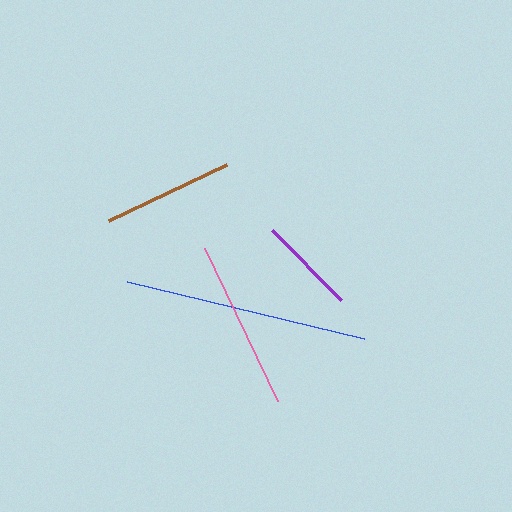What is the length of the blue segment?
The blue segment is approximately 244 pixels long.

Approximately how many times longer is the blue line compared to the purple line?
The blue line is approximately 2.5 times the length of the purple line.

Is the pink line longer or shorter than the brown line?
The pink line is longer than the brown line.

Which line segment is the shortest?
The purple line is the shortest at approximately 99 pixels.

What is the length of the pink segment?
The pink segment is approximately 170 pixels long.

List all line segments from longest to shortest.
From longest to shortest: blue, pink, brown, purple.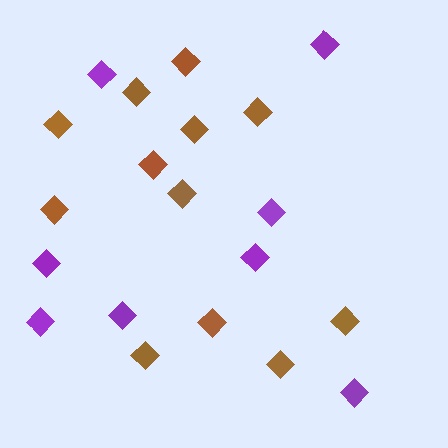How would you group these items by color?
There are 2 groups: one group of brown diamonds (12) and one group of purple diamonds (8).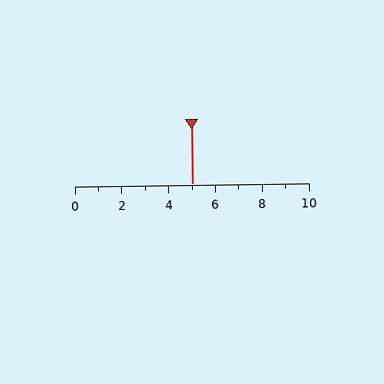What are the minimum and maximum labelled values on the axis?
The axis runs from 0 to 10.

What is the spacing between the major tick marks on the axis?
The major ticks are spaced 2 apart.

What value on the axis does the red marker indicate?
The marker indicates approximately 5.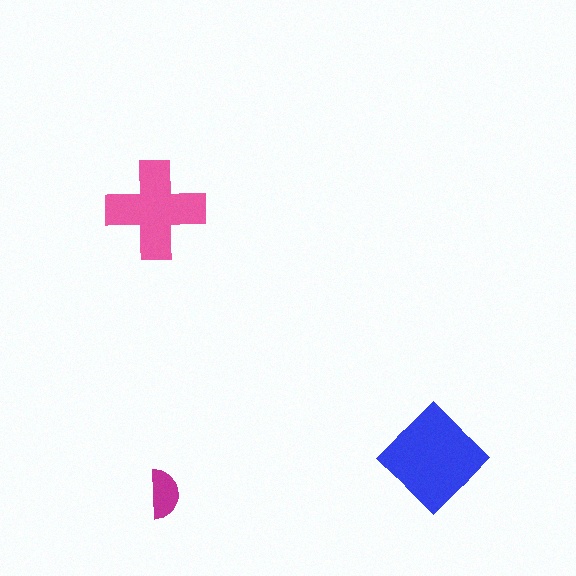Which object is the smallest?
The magenta semicircle.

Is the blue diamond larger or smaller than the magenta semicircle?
Larger.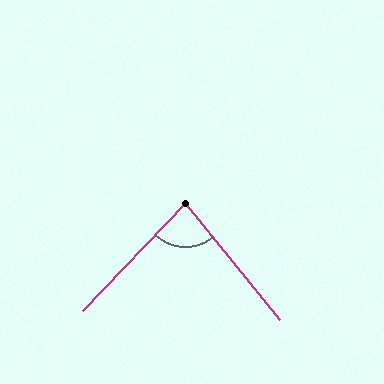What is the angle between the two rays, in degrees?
Approximately 83 degrees.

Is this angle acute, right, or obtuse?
It is acute.